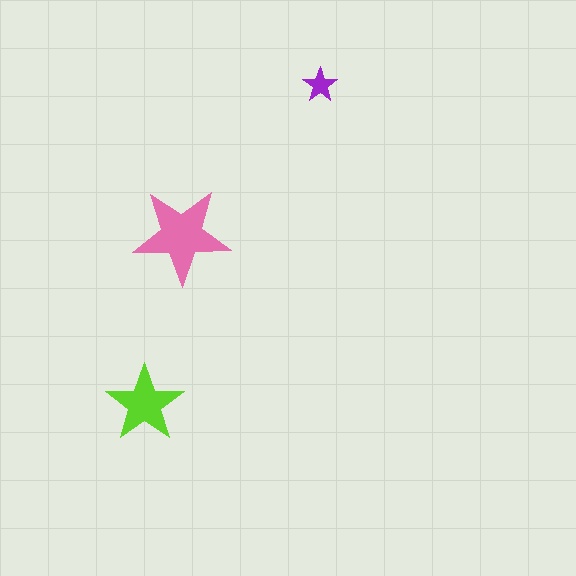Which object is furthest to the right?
The purple star is rightmost.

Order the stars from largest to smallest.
the pink one, the lime one, the purple one.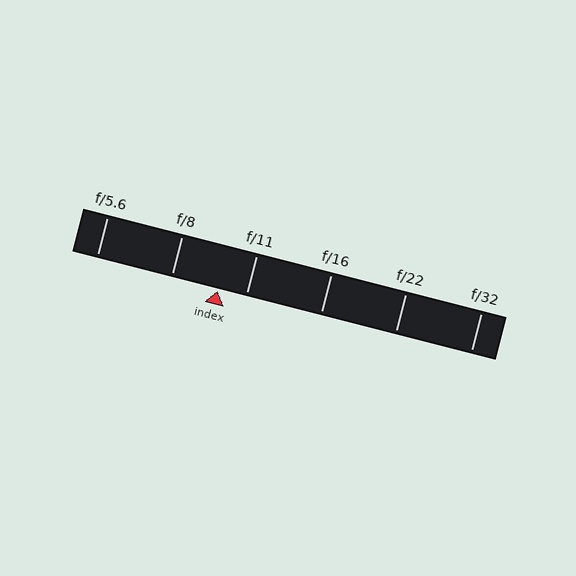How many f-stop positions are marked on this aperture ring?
There are 6 f-stop positions marked.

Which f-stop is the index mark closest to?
The index mark is closest to f/11.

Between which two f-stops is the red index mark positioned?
The index mark is between f/8 and f/11.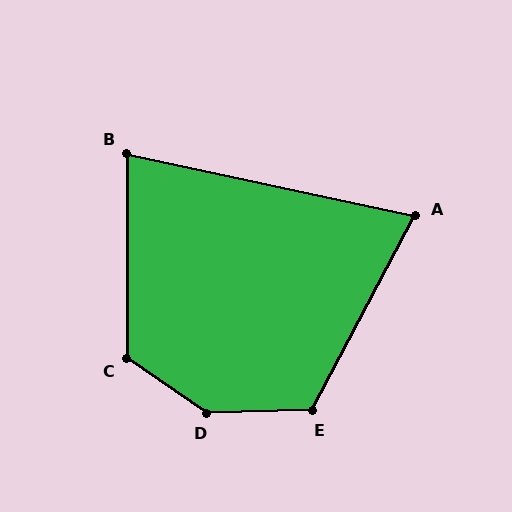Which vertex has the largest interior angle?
D, at approximately 144 degrees.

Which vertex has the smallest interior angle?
A, at approximately 74 degrees.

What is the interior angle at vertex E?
Approximately 119 degrees (obtuse).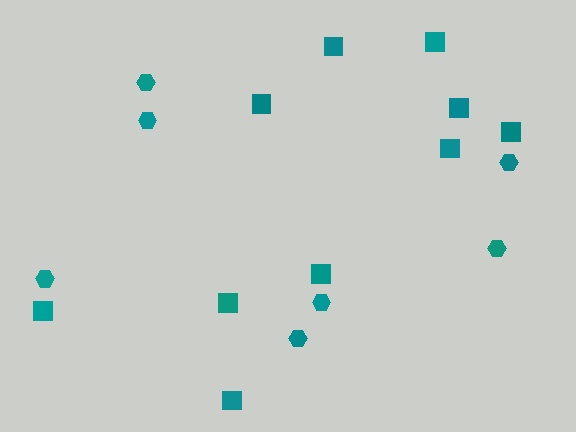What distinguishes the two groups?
There are 2 groups: one group of squares (10) and one group of hexagons (7).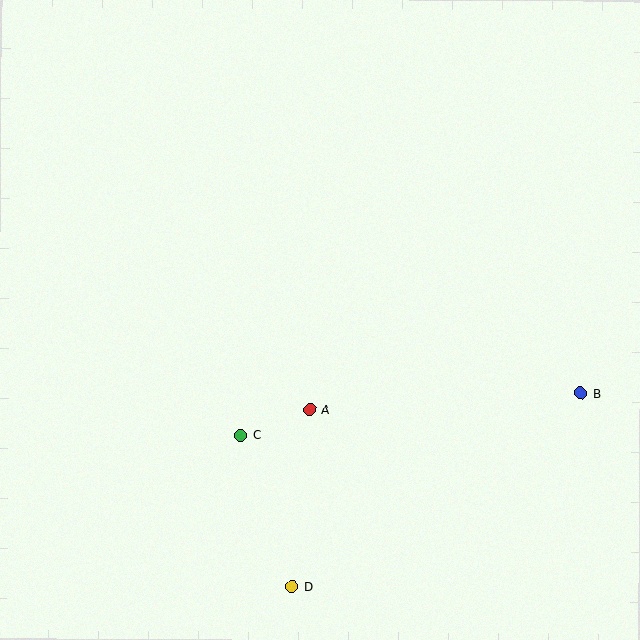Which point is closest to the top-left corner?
Point C is closest to the top-left corner.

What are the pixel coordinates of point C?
Point C is at (241, 435).